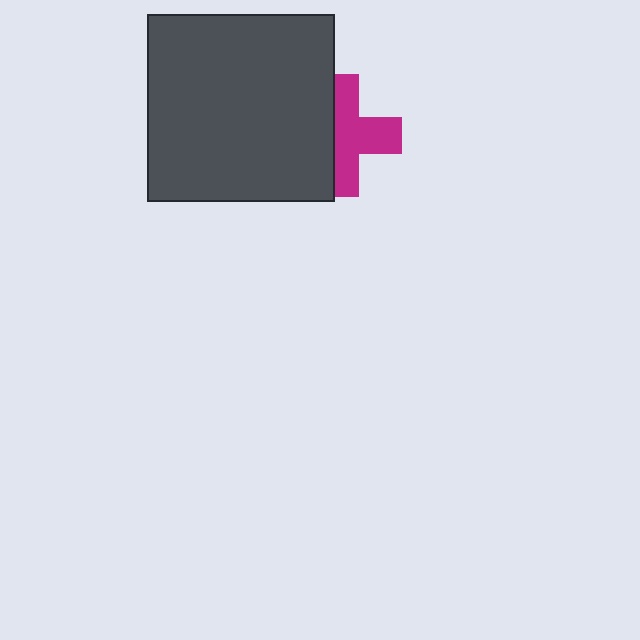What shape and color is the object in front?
The object in front is a dark gray square.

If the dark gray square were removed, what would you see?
You would see the complete magenta cross.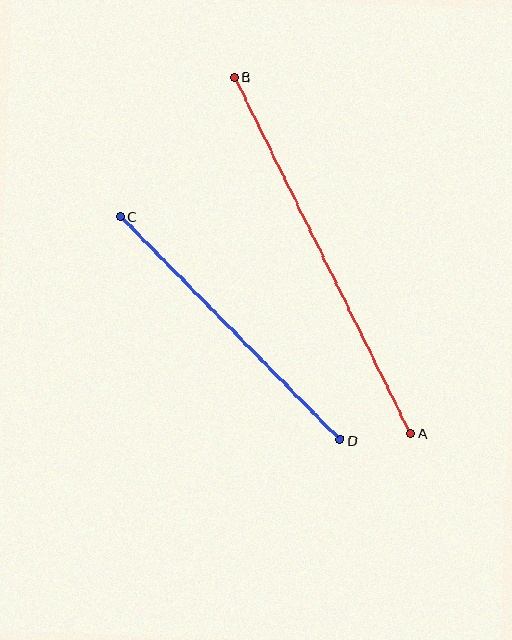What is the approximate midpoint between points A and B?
The midpoint is at approximately (323, 255) pixels.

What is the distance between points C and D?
The distance is approximately 314 pixels.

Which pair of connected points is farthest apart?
Points A and B are farthest apart.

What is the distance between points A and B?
The distance is approximately 397 pixels.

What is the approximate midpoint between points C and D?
The midpoint is at approximately (230, 328) pixels.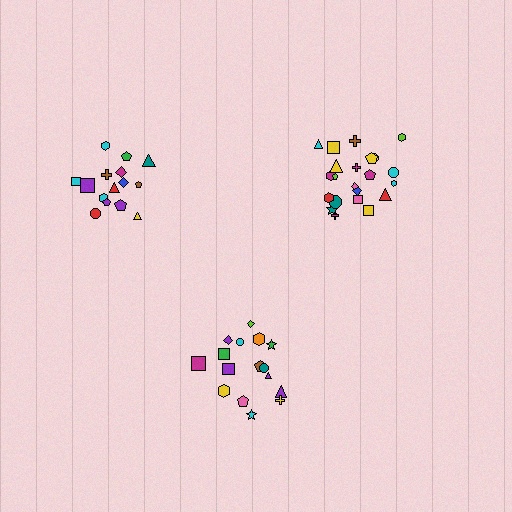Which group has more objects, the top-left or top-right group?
The top-right group.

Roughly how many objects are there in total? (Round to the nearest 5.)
Roughly 55 objects in total.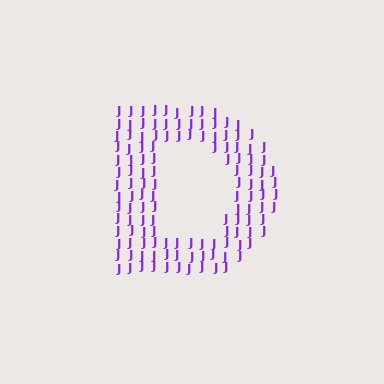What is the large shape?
The large shape is the letter D.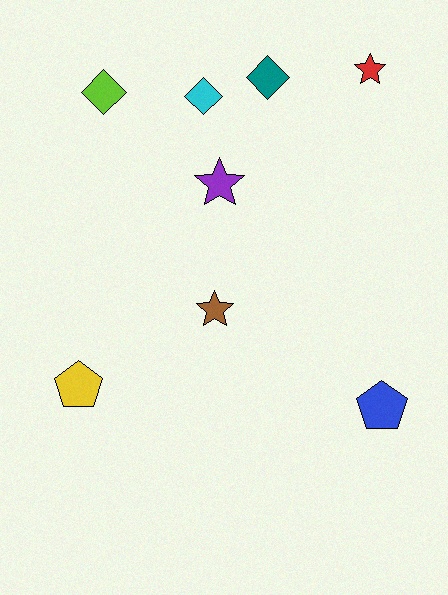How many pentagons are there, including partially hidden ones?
There are 2 pentagons.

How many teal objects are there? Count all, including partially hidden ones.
There is 1 teal object.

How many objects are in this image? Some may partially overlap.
There are 8 objects.